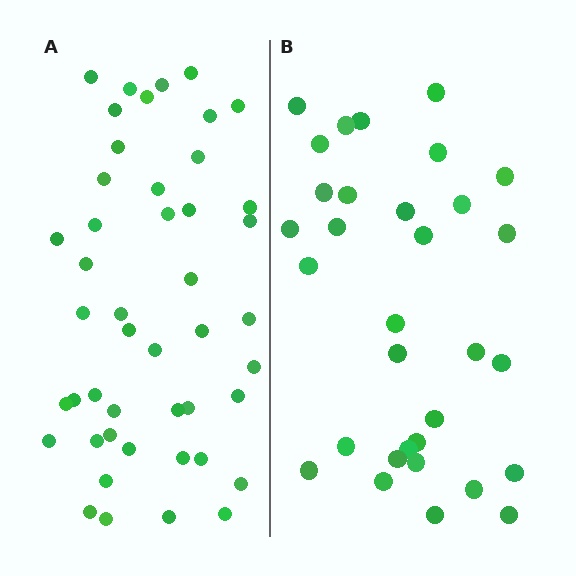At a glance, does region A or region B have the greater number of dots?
Region A (the left region) has more dots.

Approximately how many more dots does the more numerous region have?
Region A has approximately 15 more dots than region B.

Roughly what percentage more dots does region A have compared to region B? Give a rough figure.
About 45% more.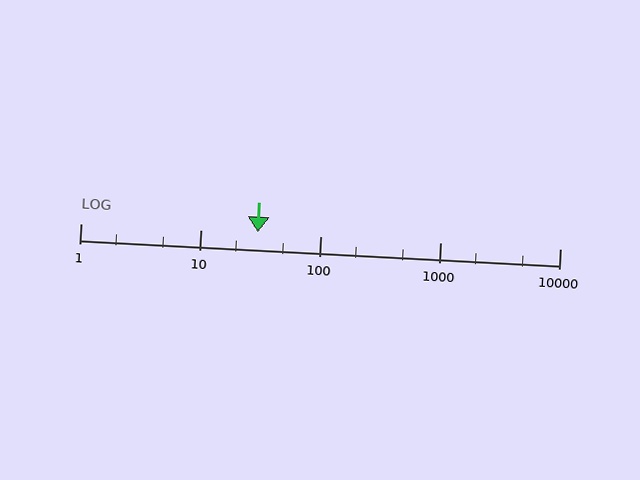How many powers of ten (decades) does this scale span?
The scale spans 4 decades, from 1 to 10000.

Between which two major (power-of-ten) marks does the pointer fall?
The pointer is between 10 and 100.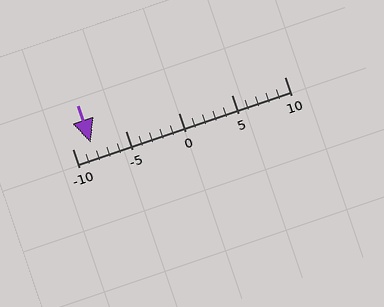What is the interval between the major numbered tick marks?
The major tick marks are spaced 5 units apart.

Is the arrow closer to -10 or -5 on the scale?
The arrow is closer to -10.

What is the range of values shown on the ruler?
The ruler shows values from -10 to 10.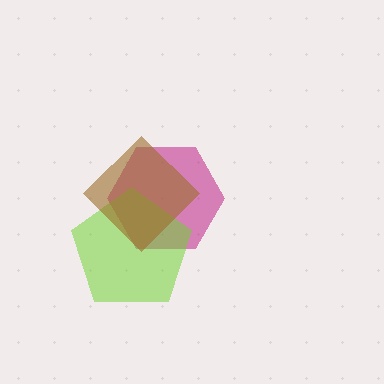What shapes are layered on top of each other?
The layered shapes are: a magenta hexagon, a lime pentagon, a brown diamond.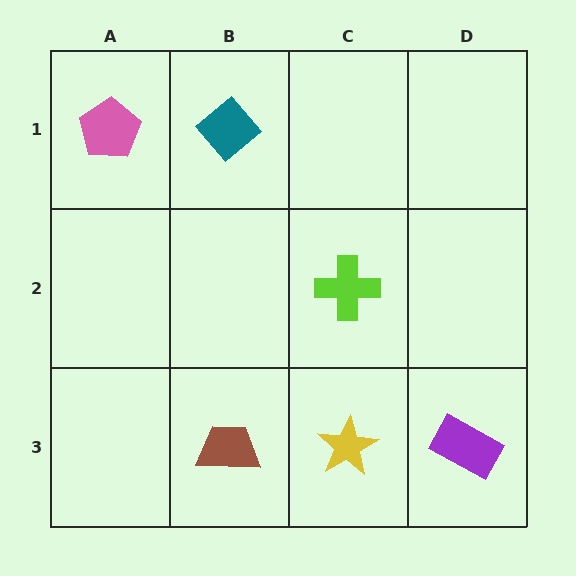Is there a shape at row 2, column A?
No, that cell is empty.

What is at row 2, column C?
A lime cross.